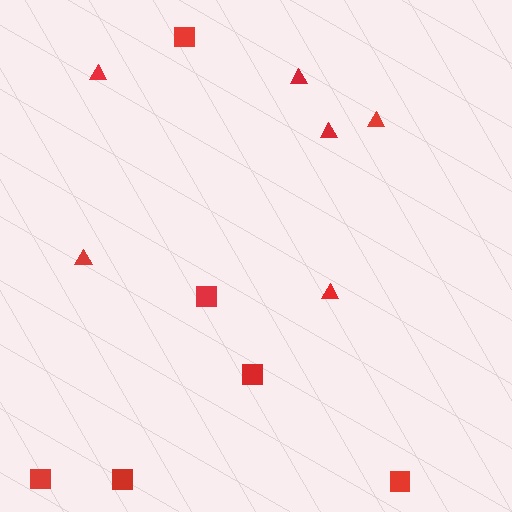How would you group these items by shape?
There are 2 groups: one group of triangles (6) and one group of squares (6).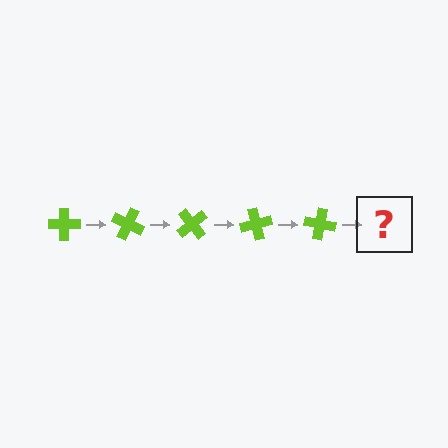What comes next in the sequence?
The next element should be a lime cross rotated 125 degrees.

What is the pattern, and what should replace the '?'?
The pattern is that the cross rotates 25 degrees each step. The '?' should be a lime cross rotated 125 degrees.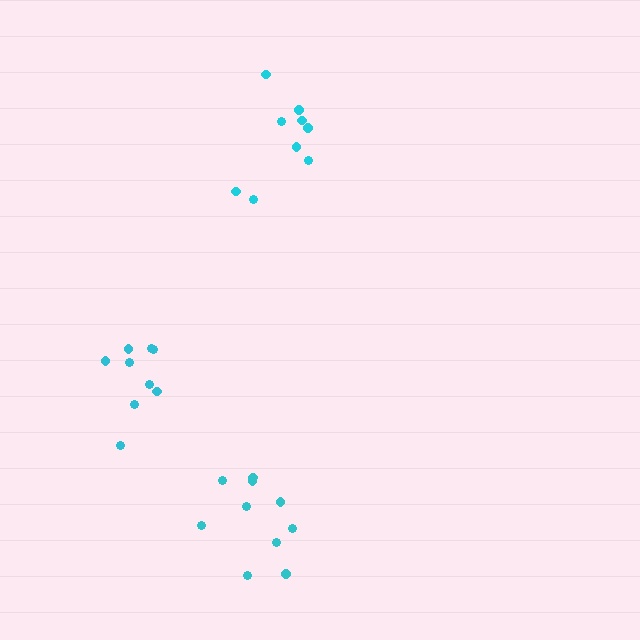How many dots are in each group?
Group 1: 10 dots, Group 2: 9 dots, Group 3: 9 dots (28 total).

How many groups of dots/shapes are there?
There are 3 groups.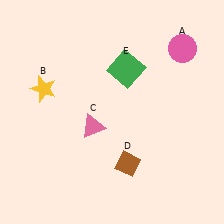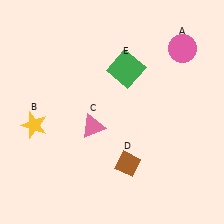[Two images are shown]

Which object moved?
The yellow star (B) moved down.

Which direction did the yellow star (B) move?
The yellow star (B) moved down.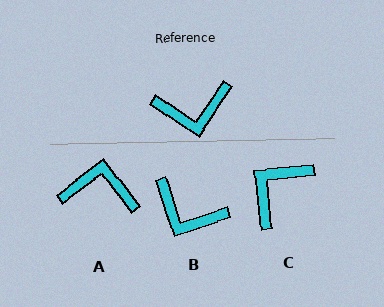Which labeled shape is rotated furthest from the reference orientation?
A, about 161 degrees away.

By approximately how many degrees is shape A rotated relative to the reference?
Approximately 161 degrees counter-clockwise.